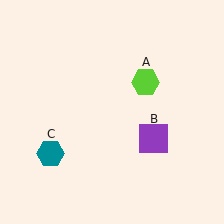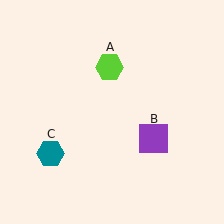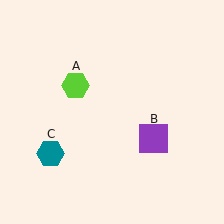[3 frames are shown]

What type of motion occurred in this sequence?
The lime hexagon (object A) rotated counterclockwise around the center of the scene.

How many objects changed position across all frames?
1 object changed position: lime hexagon (object A).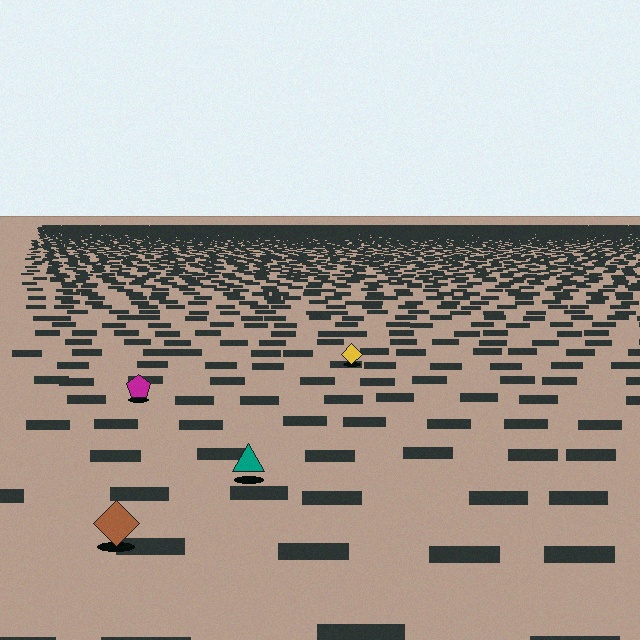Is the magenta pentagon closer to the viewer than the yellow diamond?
Yes. The magenta pentagon is closer — you can tell from the texture gradient: the ground texture is coarser near it.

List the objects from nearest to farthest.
From nearest to farthest: the brown diamond, the teal triangle, the magenta pentagon, the yellow diamond.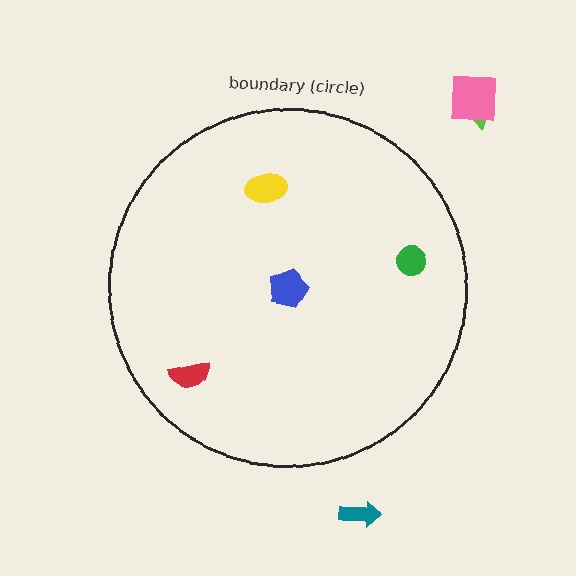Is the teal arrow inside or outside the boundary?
Outside.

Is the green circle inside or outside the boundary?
Inside.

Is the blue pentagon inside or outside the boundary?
Inside.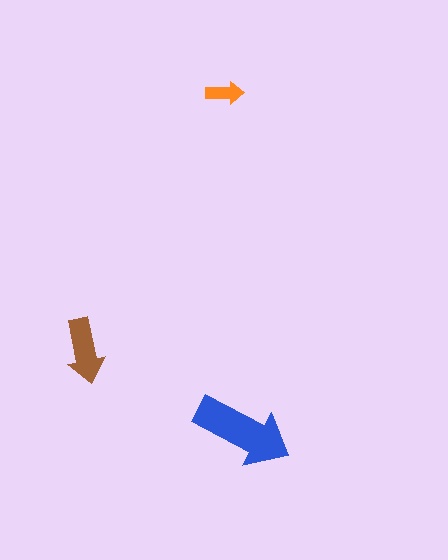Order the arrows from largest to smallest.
the blue one, the brown one, the orange one.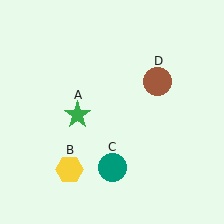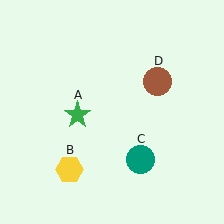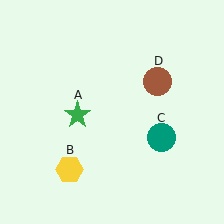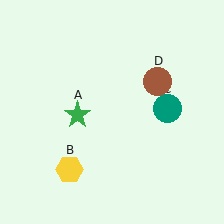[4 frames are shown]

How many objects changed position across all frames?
1 object changed position: teal circle (object C).